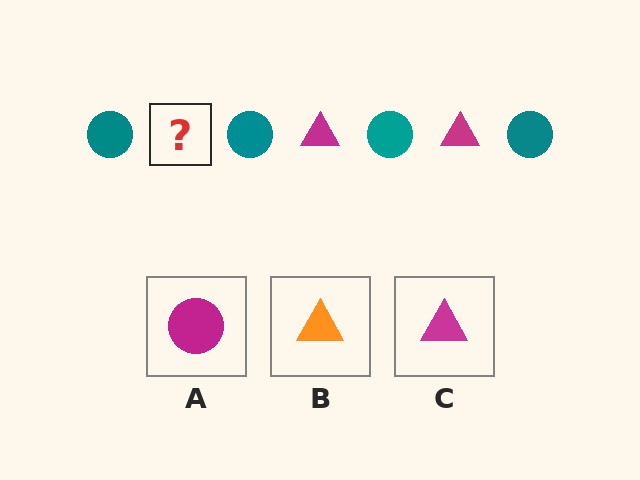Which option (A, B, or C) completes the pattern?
C.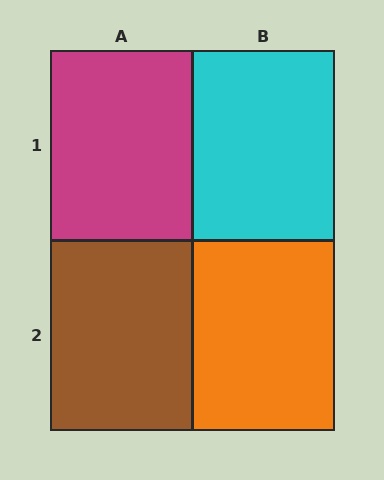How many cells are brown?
1 cell is brown.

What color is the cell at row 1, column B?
Cyan.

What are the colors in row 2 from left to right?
Brown, orange.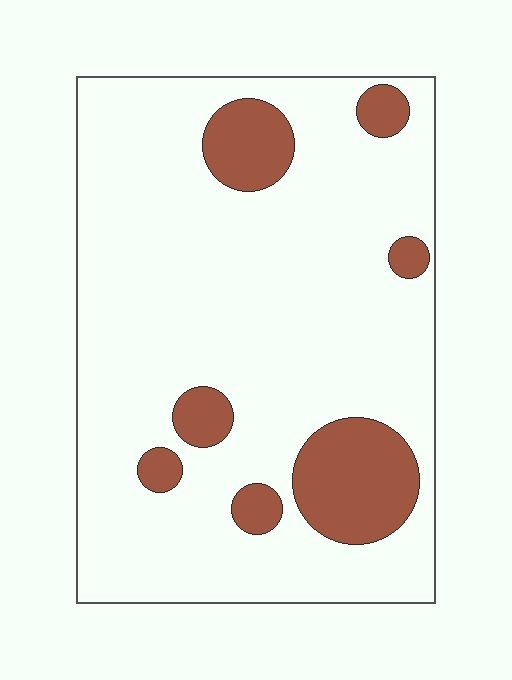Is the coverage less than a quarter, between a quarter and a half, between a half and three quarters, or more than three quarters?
Less than a quarter.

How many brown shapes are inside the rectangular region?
7.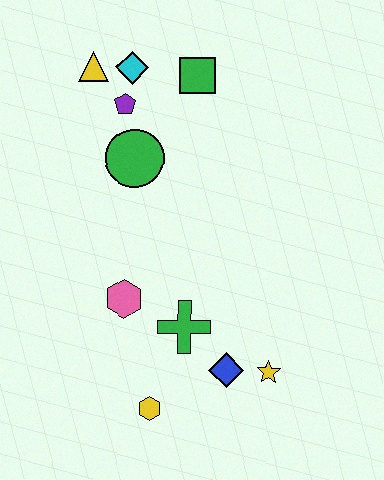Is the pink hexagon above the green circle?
No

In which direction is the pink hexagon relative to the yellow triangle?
The pink hexagon is below the yellow triangle.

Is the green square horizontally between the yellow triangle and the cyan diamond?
No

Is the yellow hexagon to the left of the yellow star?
Yes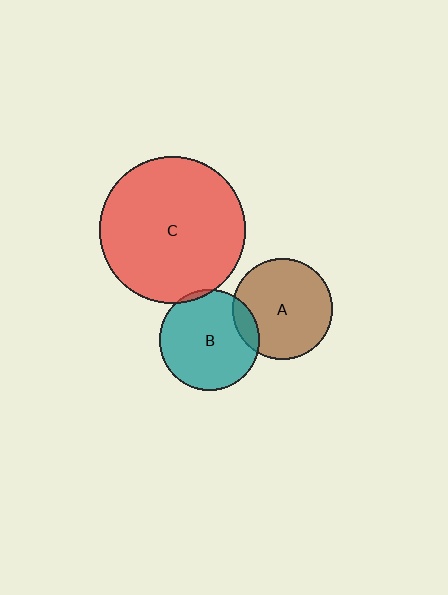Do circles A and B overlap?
Yes.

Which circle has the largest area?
Circle C (red).